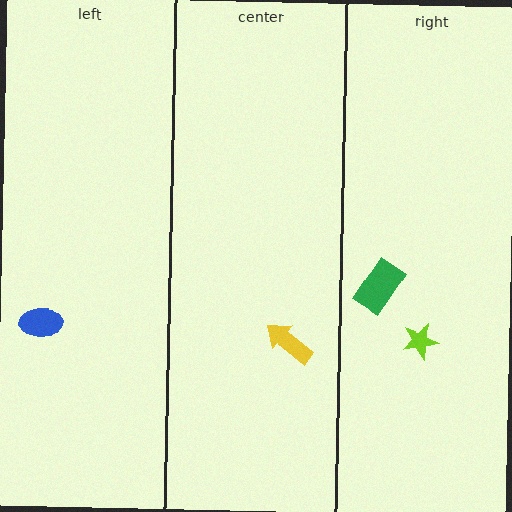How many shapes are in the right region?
2.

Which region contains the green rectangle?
The right region.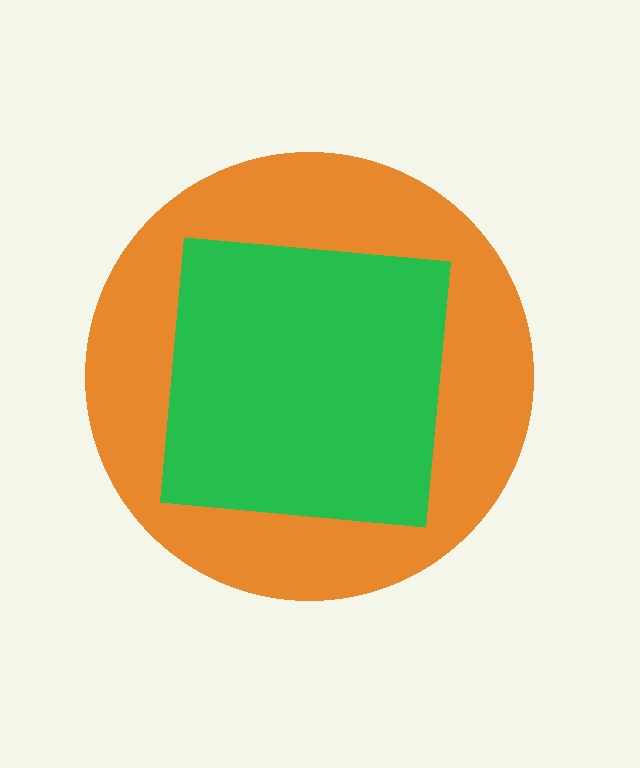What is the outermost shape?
The orange circle.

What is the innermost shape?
The green square.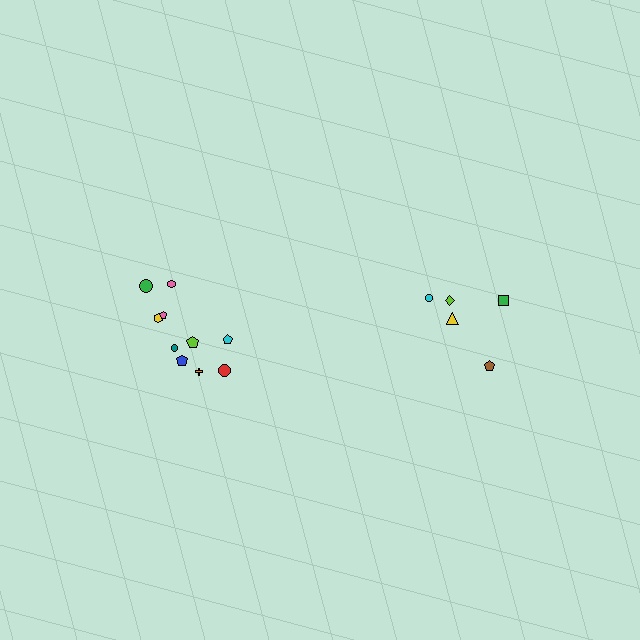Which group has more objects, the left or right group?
The left group.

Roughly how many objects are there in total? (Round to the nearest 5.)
Roughly 15 objects in total.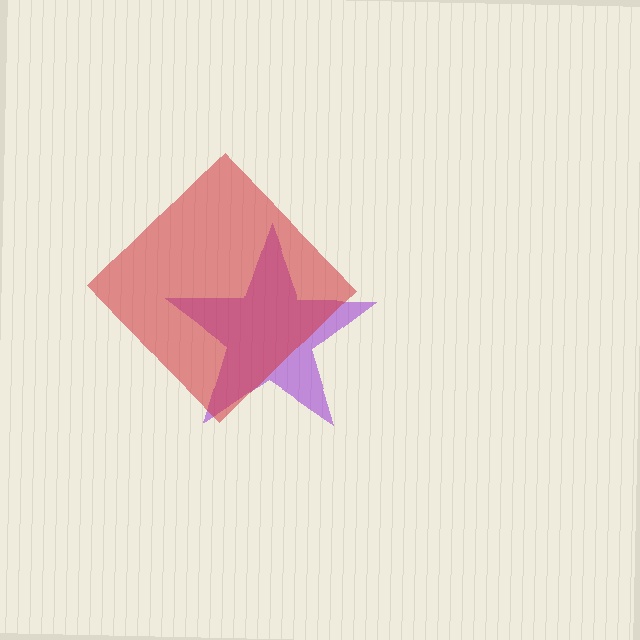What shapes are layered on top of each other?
The layered shapes are: a purple star, a red diamond.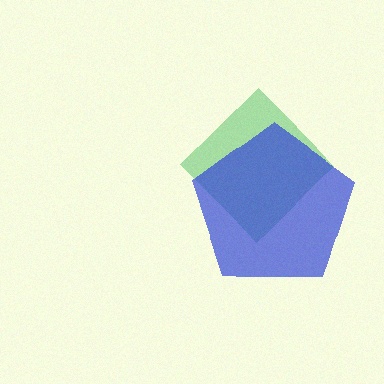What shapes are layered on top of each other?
The layered shapes are: a green diamond, a blue pentagon.